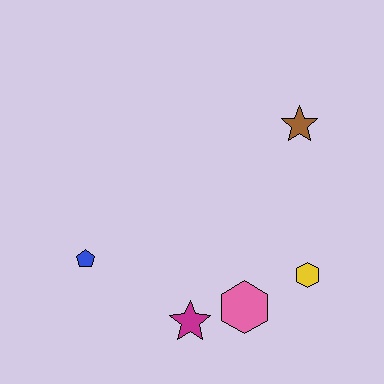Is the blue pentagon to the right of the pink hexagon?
No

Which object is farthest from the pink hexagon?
The brown star is farthest from the pink hexagon.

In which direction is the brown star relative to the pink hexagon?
The brown star is above the pink hexagon.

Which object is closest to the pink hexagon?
The magenta star is closest to the pink hexagon.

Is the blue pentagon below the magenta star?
No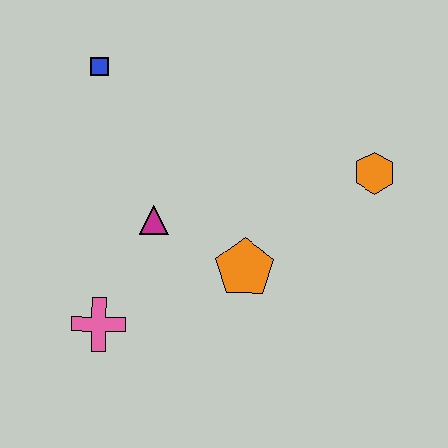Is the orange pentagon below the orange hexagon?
Yes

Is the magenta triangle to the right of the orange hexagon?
No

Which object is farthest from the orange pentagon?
The blue square is farthest from the orange pentagon.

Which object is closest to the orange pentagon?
The magenta triangle is closest to the orange pentagon.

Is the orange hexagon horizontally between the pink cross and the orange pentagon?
No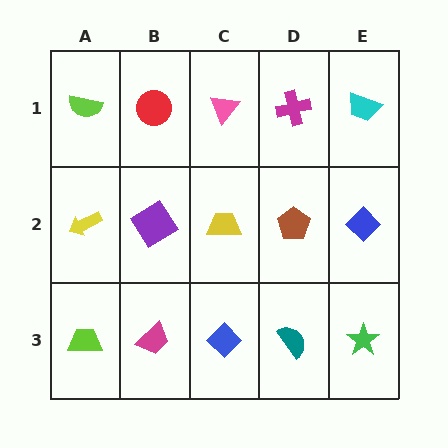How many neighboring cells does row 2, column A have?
3.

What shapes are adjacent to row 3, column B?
A purple diamond (row 2, column B), a lime trapezoid (row 3, column A), a blue diamond (row 3, column C).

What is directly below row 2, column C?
A blue diamond.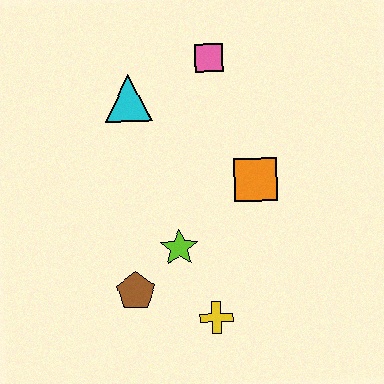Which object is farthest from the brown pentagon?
The pink square is farthest from the brown pentagon.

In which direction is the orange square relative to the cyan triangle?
The orange square is to the right of the cyan triangle.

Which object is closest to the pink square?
The cyan triangle is closest to the pink square.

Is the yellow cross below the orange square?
Yes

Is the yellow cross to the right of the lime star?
Yes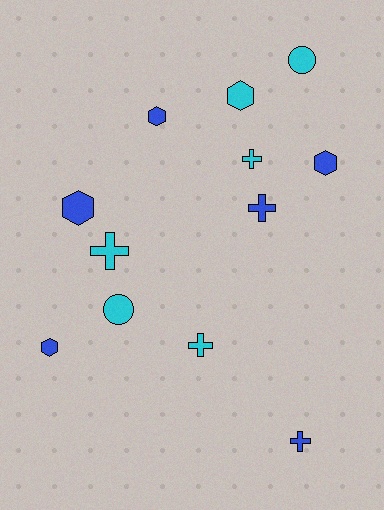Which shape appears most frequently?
Cross, with 5 objects.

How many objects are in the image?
There are 12 objects.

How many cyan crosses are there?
There are 3 cyan crosses.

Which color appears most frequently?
Blue, with 6 objects.